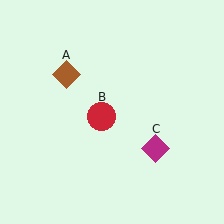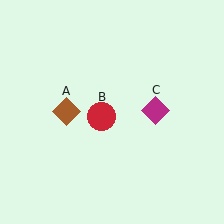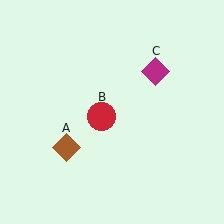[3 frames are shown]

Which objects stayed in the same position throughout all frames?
Red circle (object B) remained stationary.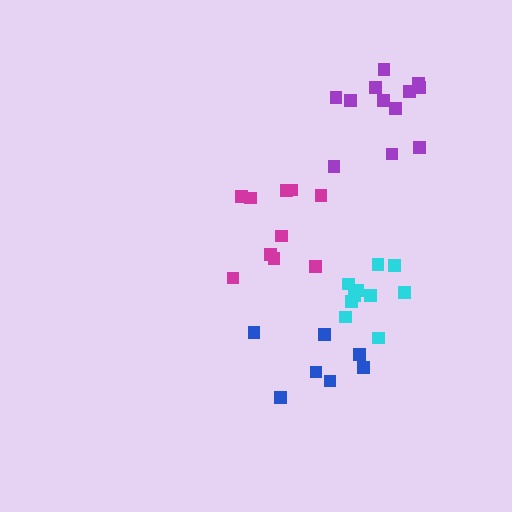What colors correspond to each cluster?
The clusters are colored: magenta, blue, purple, cyan.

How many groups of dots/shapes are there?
There are 4 groups.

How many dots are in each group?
Group 1: 10 dots, Group 2: 7 dots, Group 3: 12 dots, Group 4: 10 dots (39 total).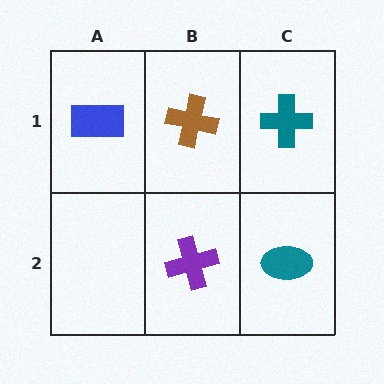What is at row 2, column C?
A teal ellipse.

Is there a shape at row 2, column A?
No, that cell is empty.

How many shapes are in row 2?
2 shapes.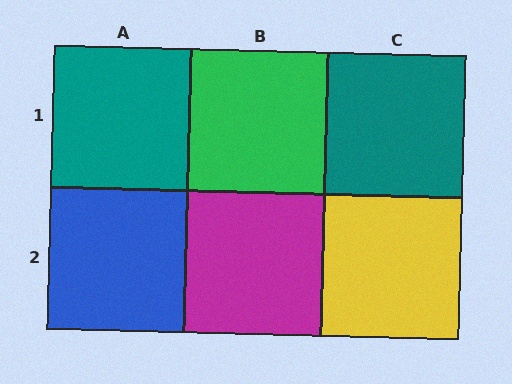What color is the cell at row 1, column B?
Green.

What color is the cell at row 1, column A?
Teal.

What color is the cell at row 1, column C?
Teal.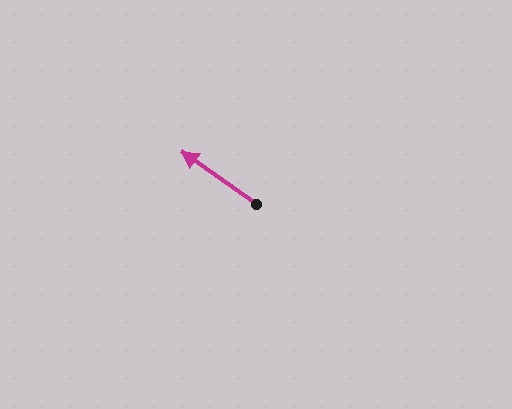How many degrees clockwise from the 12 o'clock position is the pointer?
Approximately 306 degrees.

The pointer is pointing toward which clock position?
Roughly 10 o'clock.